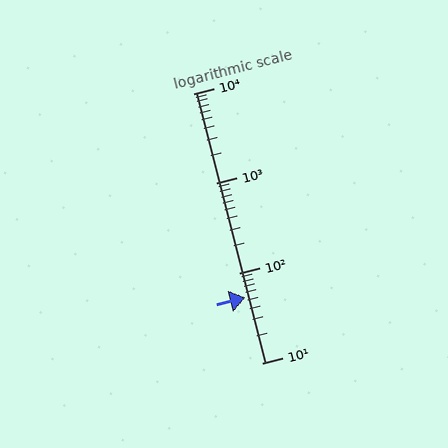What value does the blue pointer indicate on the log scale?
The pointer indicates approximately 53.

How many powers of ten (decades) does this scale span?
The scale spans 3 decades, from 10 to 10000.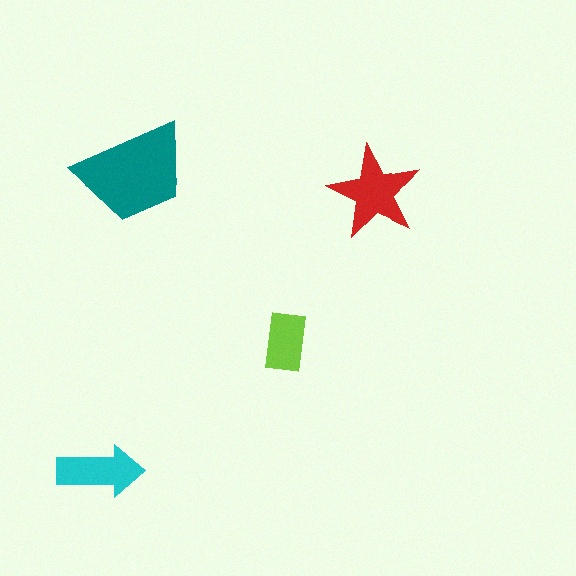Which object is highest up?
The teal trapezoid is topmost.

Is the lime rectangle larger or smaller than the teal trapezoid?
Smaller.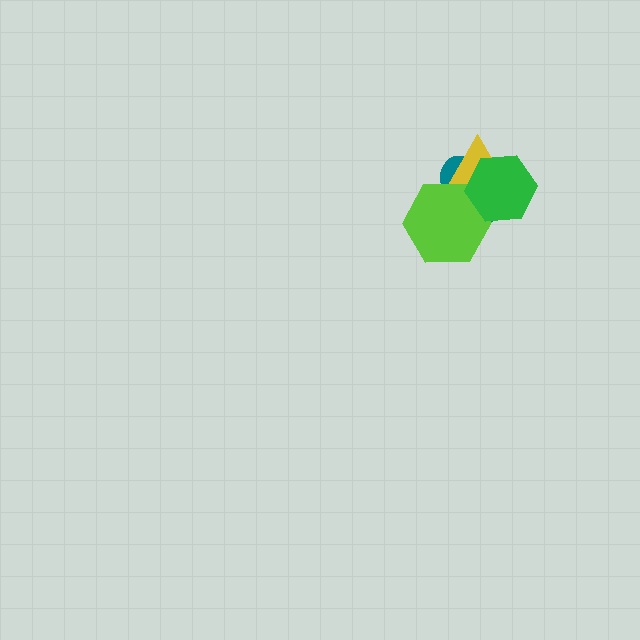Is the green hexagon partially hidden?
No, no other shape covers it.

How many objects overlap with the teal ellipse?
3 objects overlap with the teal ellipse.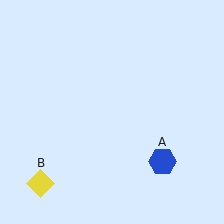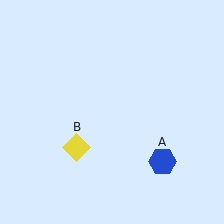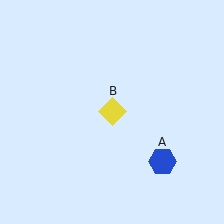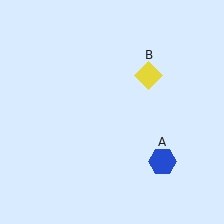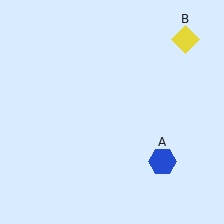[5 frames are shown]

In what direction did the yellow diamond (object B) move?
The yellow diamond (object B) moved up and to the right.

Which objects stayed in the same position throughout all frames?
Blue hexagon (object A) remained stationary.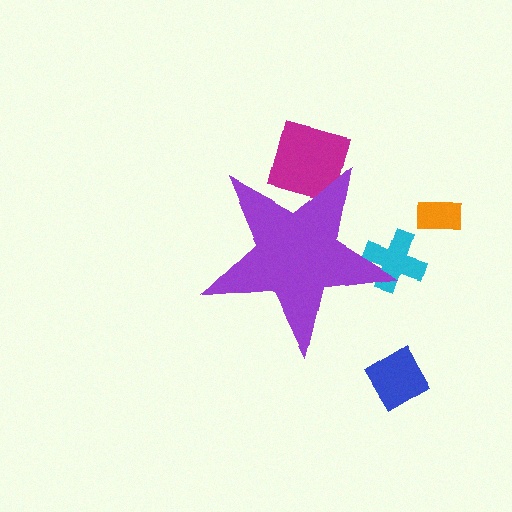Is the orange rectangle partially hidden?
No, the orange rectangle is fully visible.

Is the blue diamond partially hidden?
No, the blue diamond is fully visible.